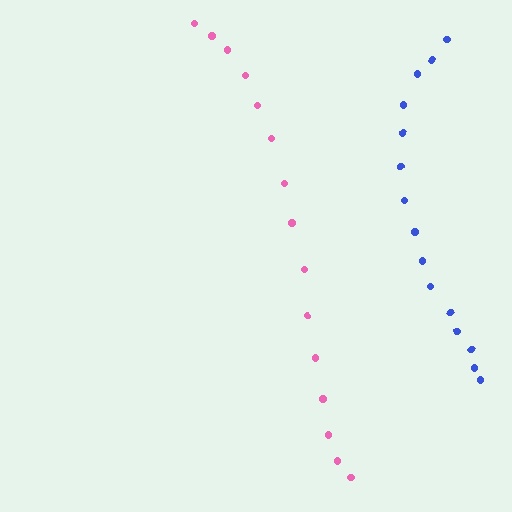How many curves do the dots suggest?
There are 2 distinct paths.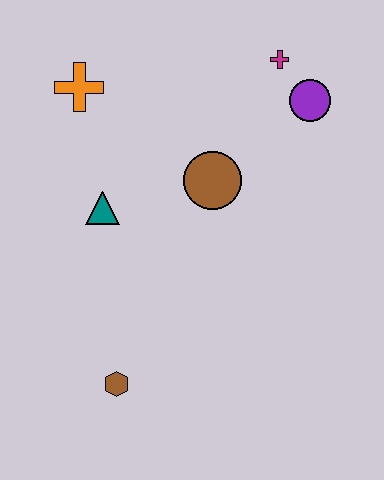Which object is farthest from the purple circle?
The brown hexagon is farthest from the purple circle.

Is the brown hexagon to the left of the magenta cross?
Yes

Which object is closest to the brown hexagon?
The teal triangle is closest to the brown hexagon.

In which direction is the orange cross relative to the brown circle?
The orange cross is to the left of the brown circle.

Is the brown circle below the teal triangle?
No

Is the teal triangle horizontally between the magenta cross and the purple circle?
No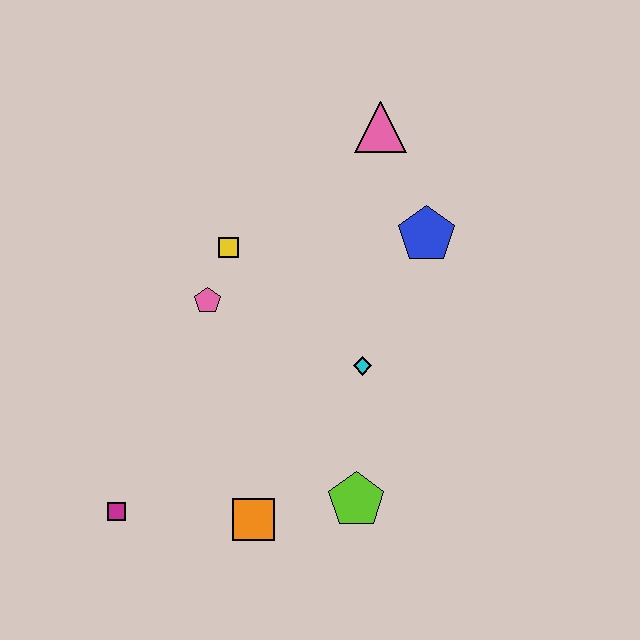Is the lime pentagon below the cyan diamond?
Yes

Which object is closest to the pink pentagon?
The yellow square is closest to the pink pentagon.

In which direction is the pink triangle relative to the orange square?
The pink triangle is above the orange square.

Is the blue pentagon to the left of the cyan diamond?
No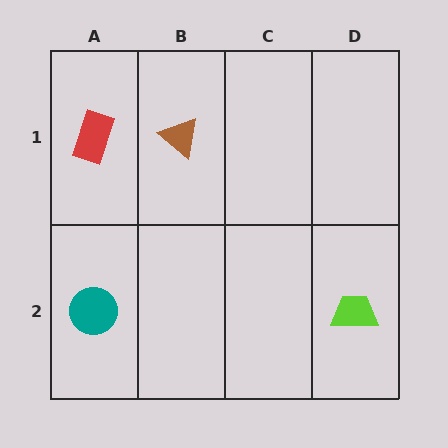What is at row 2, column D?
A lime trapezoid.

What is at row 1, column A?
A red rectangle.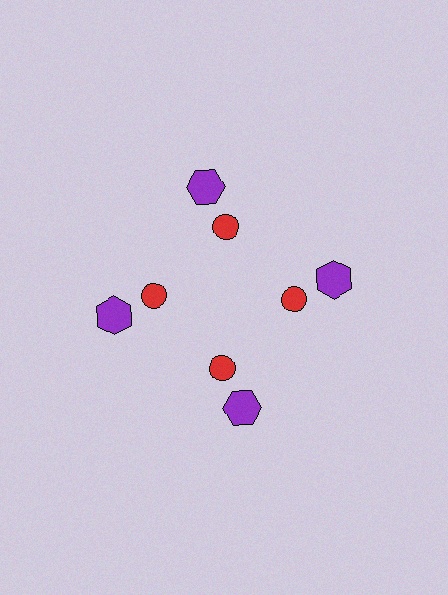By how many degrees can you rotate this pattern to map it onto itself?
The pattern maps onto itself every 90 degrees of rotation.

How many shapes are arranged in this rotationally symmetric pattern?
There are 8 shapes, arranged in 4 groups of 2.